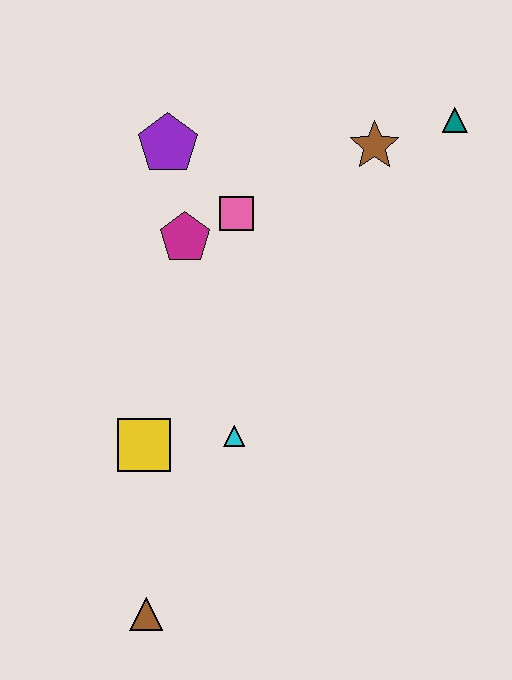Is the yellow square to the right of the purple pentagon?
No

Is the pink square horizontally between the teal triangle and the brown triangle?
Yes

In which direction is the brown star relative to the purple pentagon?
The brown star is to the right of the purple pentagon.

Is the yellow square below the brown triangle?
No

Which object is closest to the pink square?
The magenta pentagon is closest to the pink square.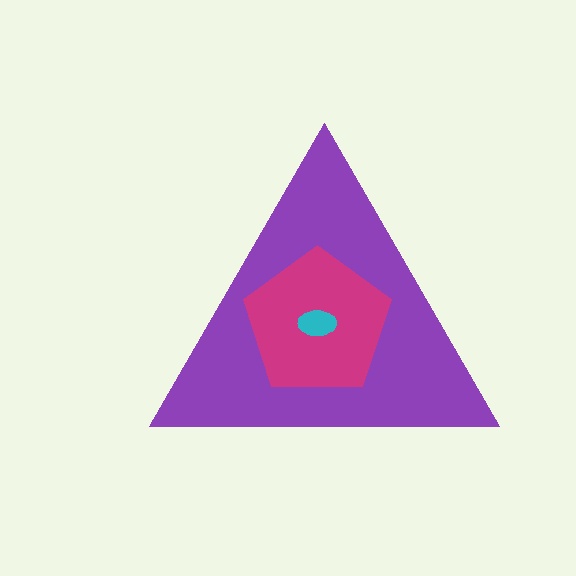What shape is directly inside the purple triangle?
The magenta pentagon.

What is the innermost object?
The cyan ellipse.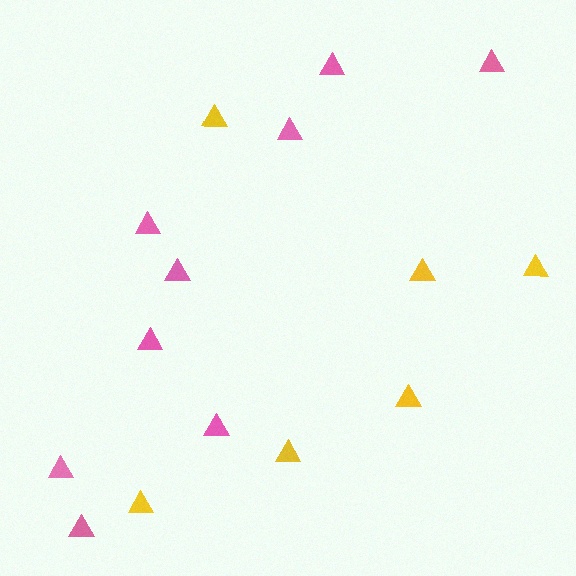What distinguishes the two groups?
There are 2 groups: one group of pink triangles (9) and one group of yellow triangles (6).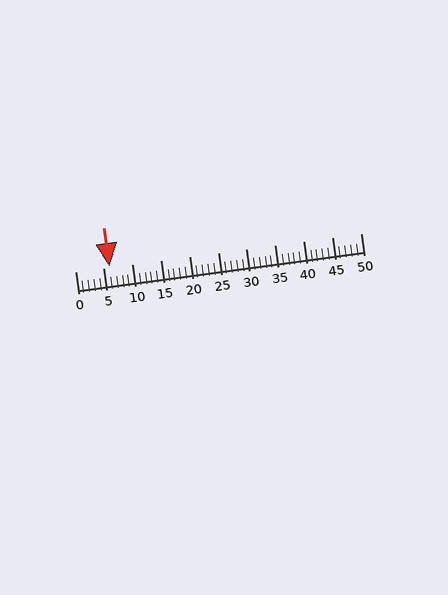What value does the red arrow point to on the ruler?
The red arrow points to approximately 6.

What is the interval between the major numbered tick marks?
The major tick marks are spaced 5 units apart.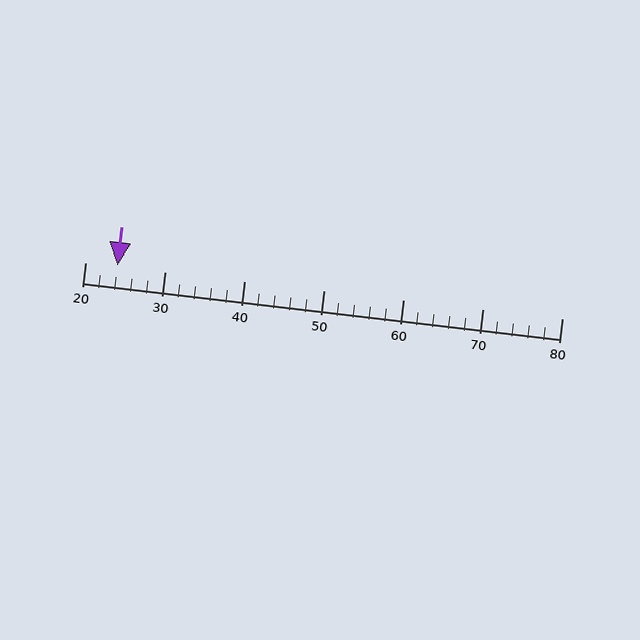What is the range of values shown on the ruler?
The ruler shows values from 20 to 80.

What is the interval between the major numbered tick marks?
The major tick marks are spaced 10 units apart.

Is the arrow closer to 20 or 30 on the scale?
The arrow is closer to 20.